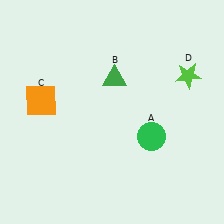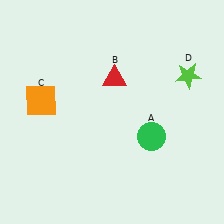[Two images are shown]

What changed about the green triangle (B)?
In Image 1, B is green. In Image 2, it changed to red.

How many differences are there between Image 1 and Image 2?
There is 1 difference between the two images.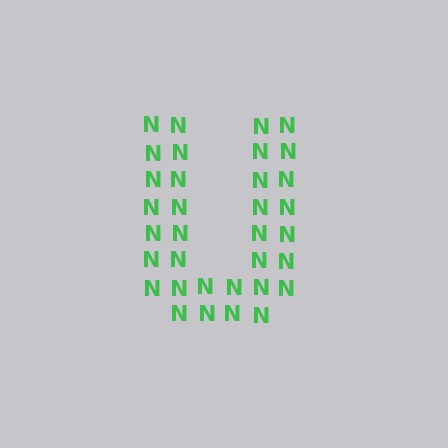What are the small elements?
The small elements are letter N's.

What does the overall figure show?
The overall figure shows the letter U.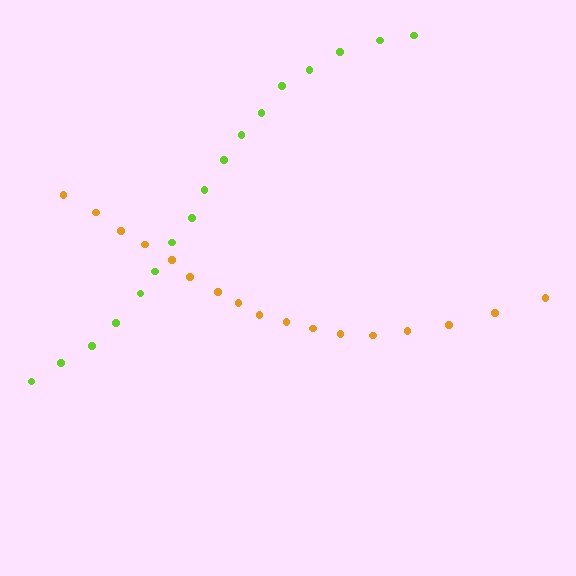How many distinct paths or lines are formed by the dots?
There are 2 distinct paths.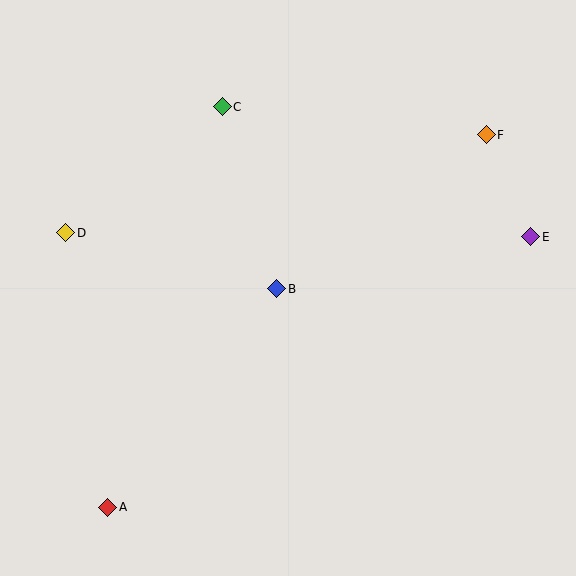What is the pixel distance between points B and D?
The distance between B and D is 218 pixels.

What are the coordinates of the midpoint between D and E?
The midpoint between D and E is at (298, 235).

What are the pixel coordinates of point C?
Point C is at (222, 107).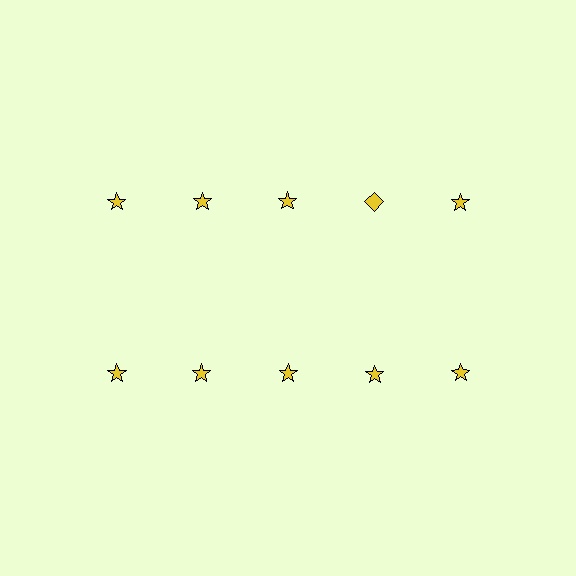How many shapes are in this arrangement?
There are 10 shapes arranged in a grid pattern.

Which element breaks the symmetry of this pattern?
The yellow diamond in the top row, second from right column breaks the symmetry. All other shapes are yellow stars.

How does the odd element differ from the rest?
It has a different shape: diamond instead of star.